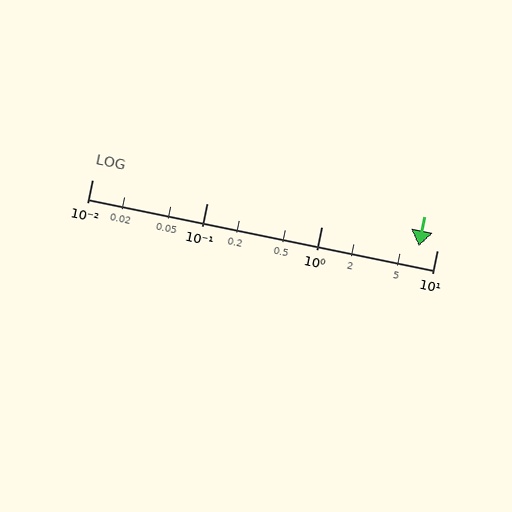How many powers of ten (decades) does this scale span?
The scale spans 3 decades, from 0.01 to 10.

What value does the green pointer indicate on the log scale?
The pointer indicates approximately 6.9.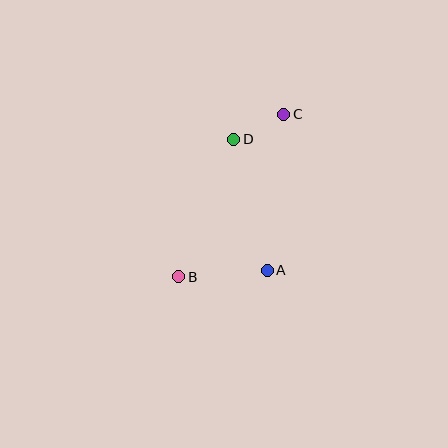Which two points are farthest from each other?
Points B and C are farthest from each other.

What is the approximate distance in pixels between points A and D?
The distance between A and D is approximately 135 pixels.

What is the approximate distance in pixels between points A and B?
The distance between A and B is approximately 89 pixels.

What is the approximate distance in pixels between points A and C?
The distance between A and C is approximately 157 pixels.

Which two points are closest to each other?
Points C and D are closest to each other.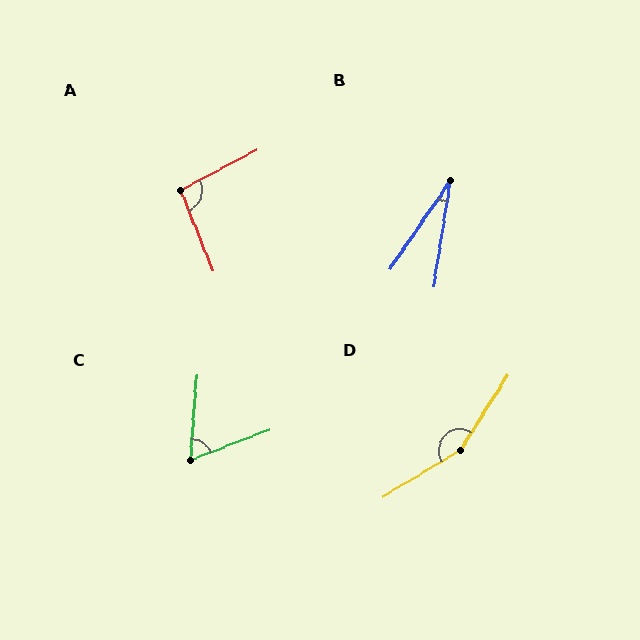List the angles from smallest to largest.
B (25°), C (65°), A (96°), D (153°).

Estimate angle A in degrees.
Approximately 96 degrees.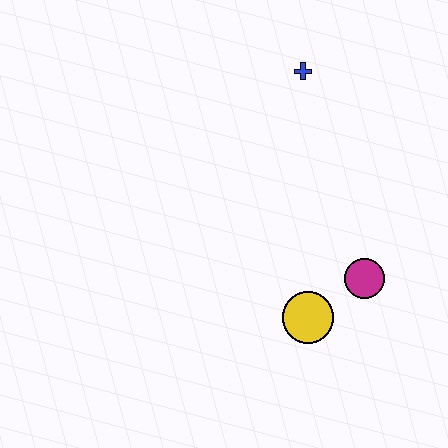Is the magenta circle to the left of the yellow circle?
No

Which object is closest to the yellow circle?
The magenta circle is closest to the yellow circle.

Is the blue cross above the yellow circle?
Yes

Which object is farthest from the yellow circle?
The blue cross is farthest from the yellow circle.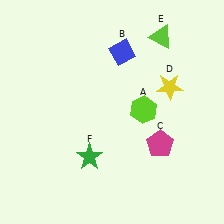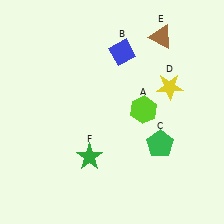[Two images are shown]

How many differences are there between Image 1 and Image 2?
There are 2 differences between the two images.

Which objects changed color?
C changed from magenta to green. E changed from lime to brown.